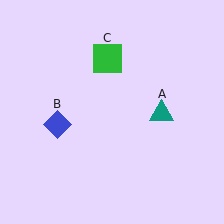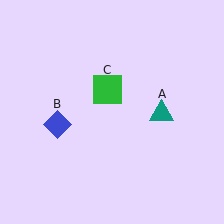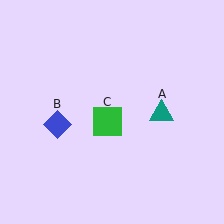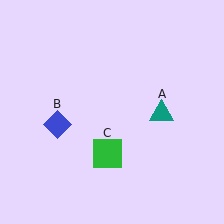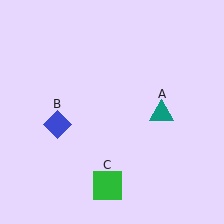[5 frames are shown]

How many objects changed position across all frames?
1 object changed position: green square (object C).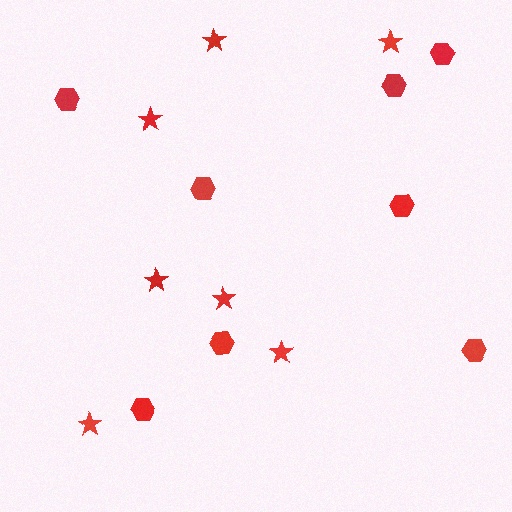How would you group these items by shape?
There are 2 groups: one group of hexagons (8) and one group of stars (7).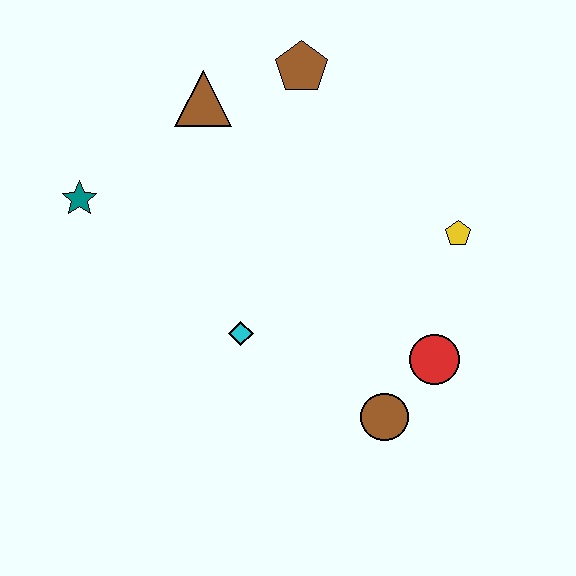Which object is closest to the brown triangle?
The brown pentagon is closest to the brown triangle.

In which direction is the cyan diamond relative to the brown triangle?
The cyan diamond is below the brown triangle.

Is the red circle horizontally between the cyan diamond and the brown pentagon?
No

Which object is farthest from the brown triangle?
The brown circle is farthest from the brown triangle.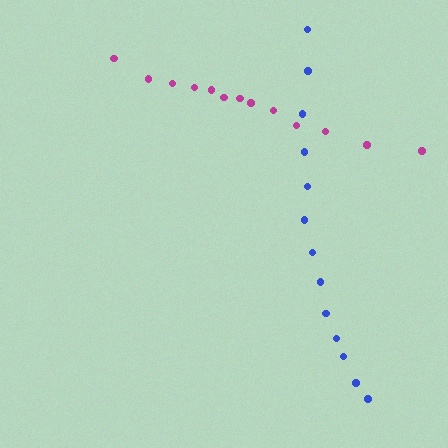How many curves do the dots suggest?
There are 2 distinct paths.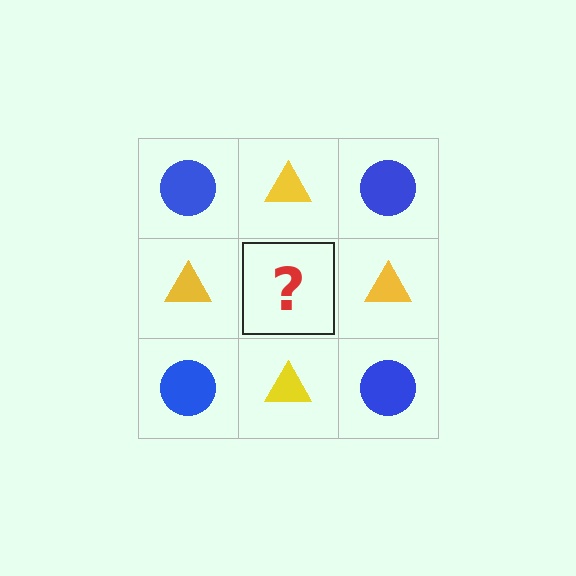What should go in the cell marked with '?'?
The missing cell should contain a blue circle.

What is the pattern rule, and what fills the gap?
The rule is that it alternates blue circle and yellow triangle in a checkerboard pattern. The gap should be filled with a blue circle.